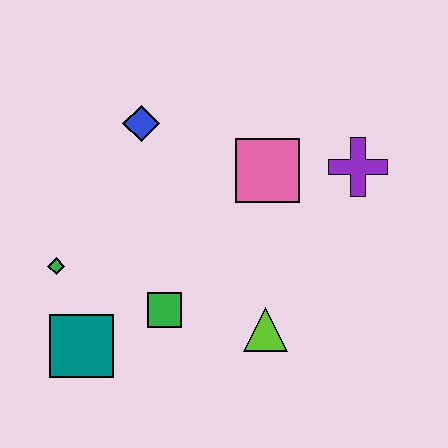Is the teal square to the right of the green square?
No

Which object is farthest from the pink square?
The teal square is farthest from the pink square.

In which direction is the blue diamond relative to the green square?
The blue diamond is above the green square.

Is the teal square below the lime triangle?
Yes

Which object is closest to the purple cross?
The pink square is closest to the purple cross.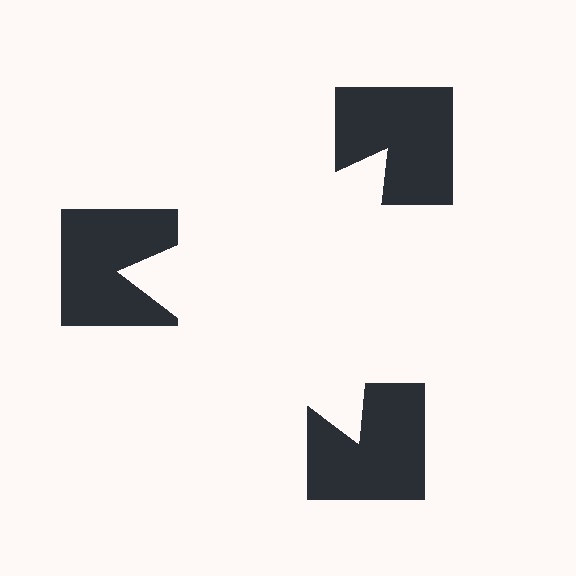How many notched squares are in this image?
There are 3 — one at each vertex of the illusory triangle.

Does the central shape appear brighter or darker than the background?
It typically appears slightly brighter than the background, even though no actual brightness change is drawn.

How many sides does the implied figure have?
3 sides.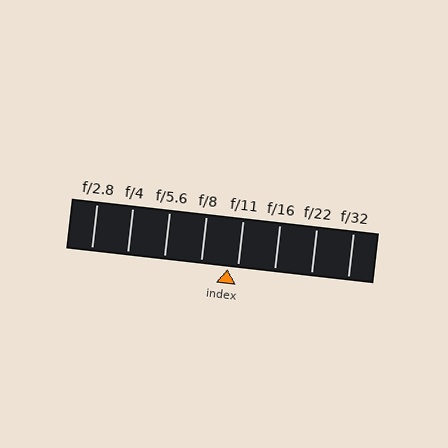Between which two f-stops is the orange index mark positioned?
The index mark is between f/8 and f/11.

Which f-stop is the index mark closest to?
The index mark is closest to f/11.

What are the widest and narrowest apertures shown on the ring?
The widest aperture shown is f/2.8 and the narrowest is f/32.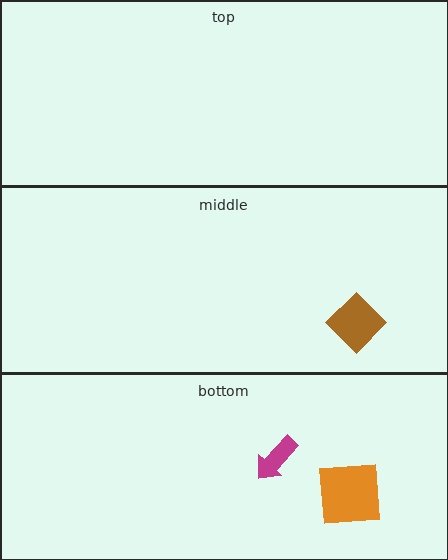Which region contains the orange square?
The bottom region.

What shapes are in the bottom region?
The magenta arrow, the orange square.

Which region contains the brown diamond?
The middle region.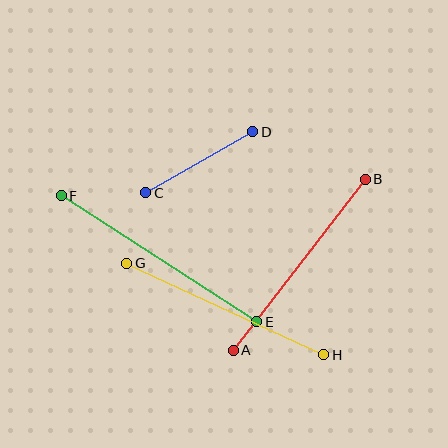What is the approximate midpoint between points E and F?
The midpoint is at approximately (159, 259) pixels.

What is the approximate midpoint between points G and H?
The midpoint is at approximately (225, 309) pixels.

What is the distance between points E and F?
The distance is approximately 232 pixels.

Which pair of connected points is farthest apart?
Points E and F are farthest apart.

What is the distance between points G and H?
The distance is approximately 217 pixels.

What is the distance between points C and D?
The distance is approximately 123 pixels.